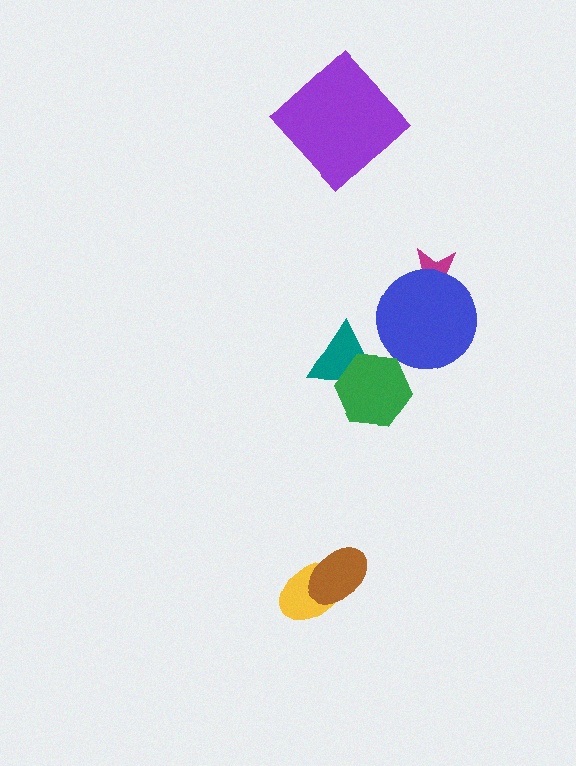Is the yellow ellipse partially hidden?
Yes, it is partially covered by another shape.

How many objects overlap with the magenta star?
1 object overlaps with the magenta star.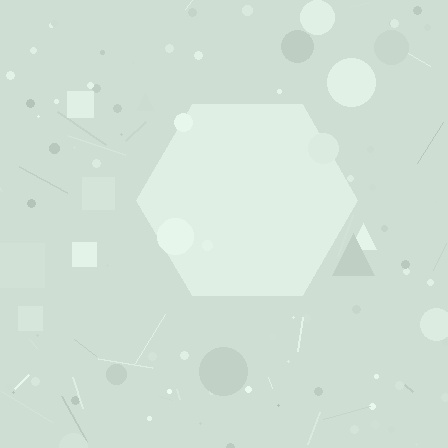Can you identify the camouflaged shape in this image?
The camouflaged shape is a hexagon.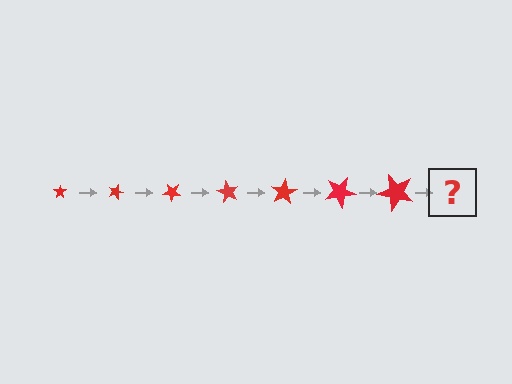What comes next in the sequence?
The next element should be a star, larger than the previous one and rotated 140 degrees from the start.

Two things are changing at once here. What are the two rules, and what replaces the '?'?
The two rules are that the star grows larger each step and it rotates 20 degrees each step. The '?' should be a star, larger than the previous one and rotated 140 degrees from the start.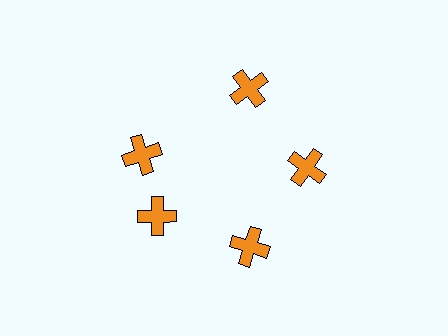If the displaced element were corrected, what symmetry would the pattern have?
It would have 5-fold rotational symmetry — the pattern would map onto itself every 72 degrees.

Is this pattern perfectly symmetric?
No. The 5 orange crosses are arranged in a ring, but one element near the 10 o'clock position is rotated out of alignment along the ring, breaking the 5-fold rotational symmetry.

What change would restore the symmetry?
The symmetry would be restored by rotating it back into even spacing with its neighbors so that all 5 crosses sit at equal angles and equal distance from the center.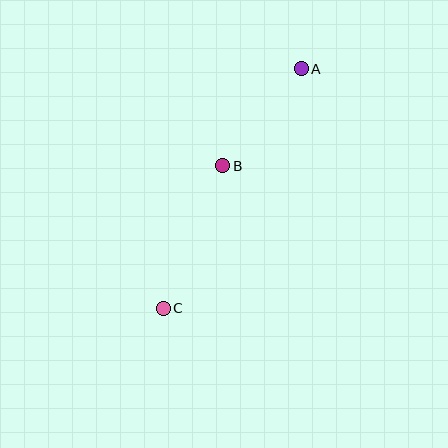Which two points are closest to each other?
Points A and B are closest to each other.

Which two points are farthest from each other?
Points A and C are farthest from each other.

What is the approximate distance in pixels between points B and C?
The distance between B and C is approximately 154 pixels.